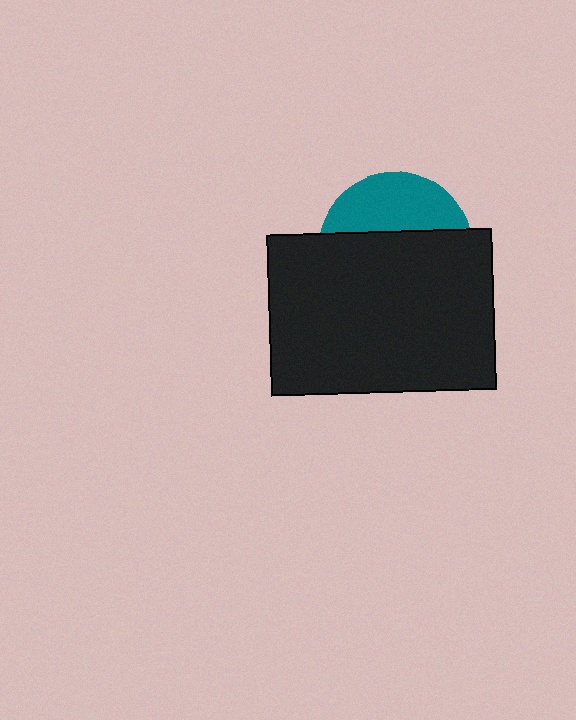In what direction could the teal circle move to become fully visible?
The teal circle could move up. That would shift it out from behind the black rectangle entirely.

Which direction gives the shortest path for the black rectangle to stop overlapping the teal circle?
Moving down gives the shortest separation.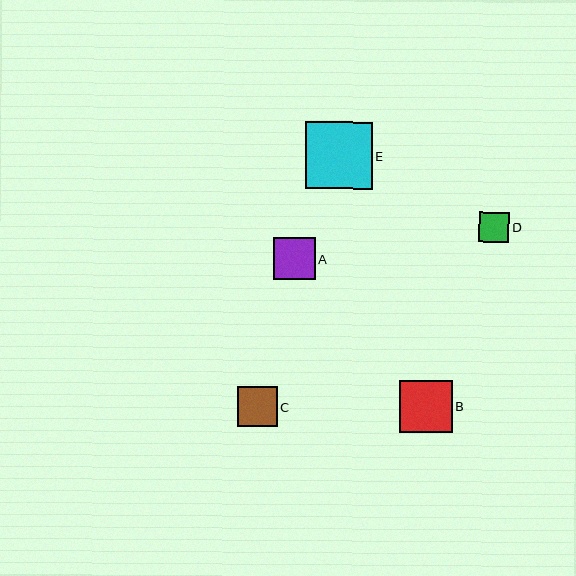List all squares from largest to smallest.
From largest to smallest: E, B, A, C, D.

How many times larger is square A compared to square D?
Square A is approximately 1.4 times the size of square D.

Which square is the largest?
Square E is the largest with a size of approximately 67 pixels.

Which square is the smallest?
Square D is the smallest with a size of approximately 31 pixels.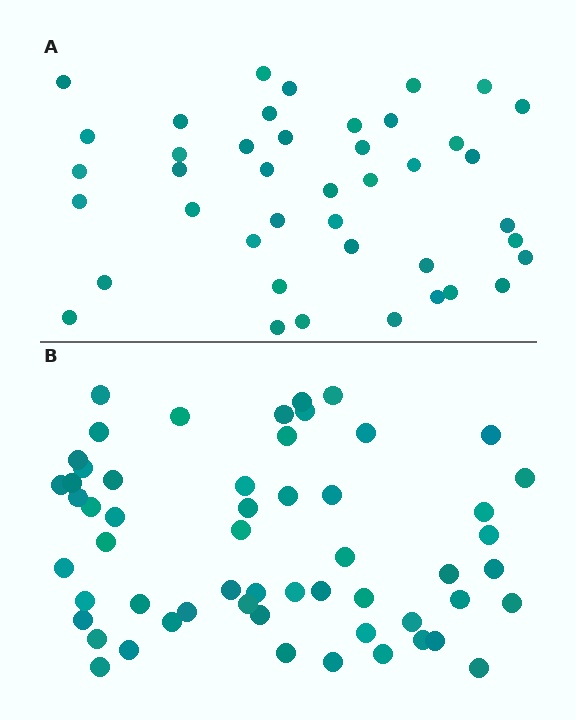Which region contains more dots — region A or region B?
Region B (the bottom region) has more dots.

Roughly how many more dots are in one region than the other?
Region B has approximately 15 more dots than region A.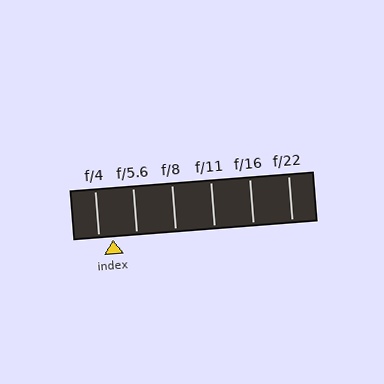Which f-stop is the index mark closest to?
The index mark is closest to f/4.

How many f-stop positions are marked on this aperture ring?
There are 6 f-stop positions marked.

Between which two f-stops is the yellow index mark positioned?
The index mark is between f/4 and f/5.6.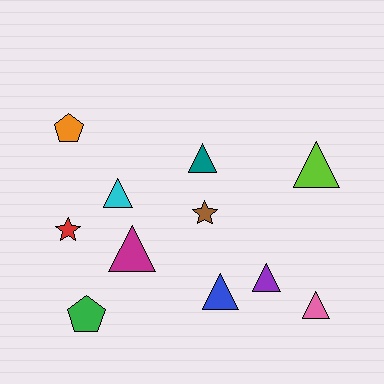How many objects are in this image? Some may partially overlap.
There are 11 objects.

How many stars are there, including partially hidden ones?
There are 2 stars.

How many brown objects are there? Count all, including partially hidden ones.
There is 1 brown object.